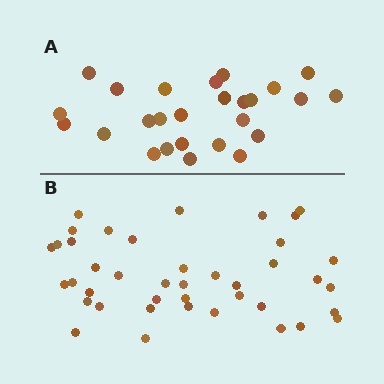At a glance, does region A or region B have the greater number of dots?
Region B (the bottom region) has more dots.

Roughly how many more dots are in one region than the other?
Region B has approximately 15 more dots than region A.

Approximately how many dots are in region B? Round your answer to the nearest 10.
About 40 dots. (The exact count is 41, which rounds to 40.)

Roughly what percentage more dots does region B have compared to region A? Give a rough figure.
About 60% more.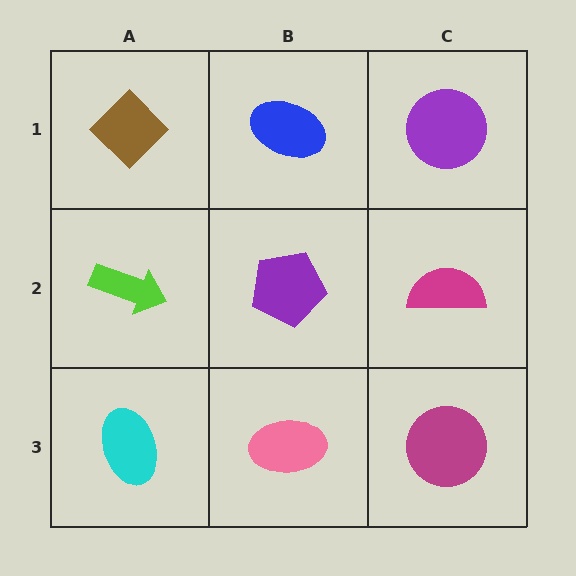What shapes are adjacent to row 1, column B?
A purple pentagon (row 2, column B), a brown diamond (row 1, column A), a purple circle (row 1, column C).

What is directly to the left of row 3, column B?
A cyan ellipse.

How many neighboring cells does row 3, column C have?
2.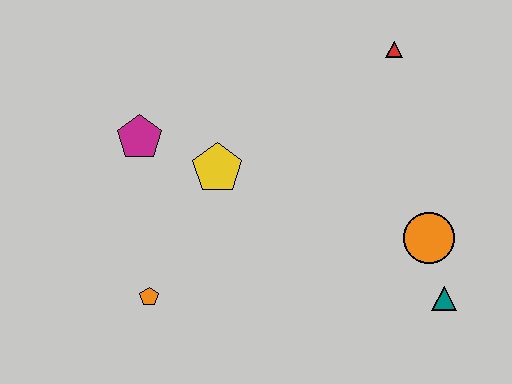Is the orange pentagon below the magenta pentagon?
Yes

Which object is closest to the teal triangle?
The orange circle is closest to the teal triangle.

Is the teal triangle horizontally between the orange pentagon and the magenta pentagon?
No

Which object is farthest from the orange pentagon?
The red triangle is farthest from the orange pentagon.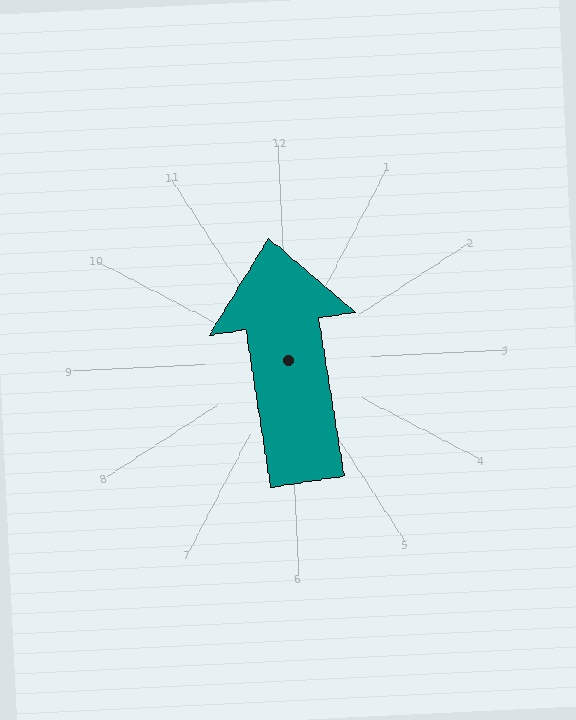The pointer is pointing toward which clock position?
Roughly 12 o'clock.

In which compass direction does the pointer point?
North.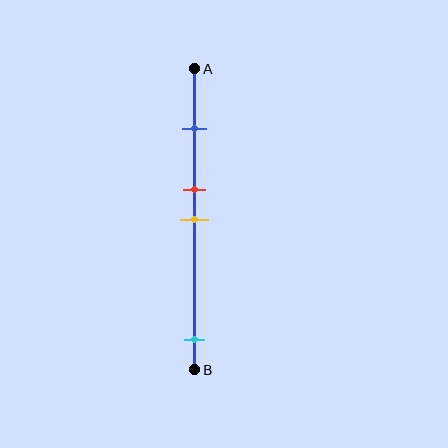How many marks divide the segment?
There are 4 marks dividing the segment.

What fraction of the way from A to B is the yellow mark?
The yellow mark is approximately 50% (0.5) of the way from A to B.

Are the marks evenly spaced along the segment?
No, the marks are not evenly spaced.